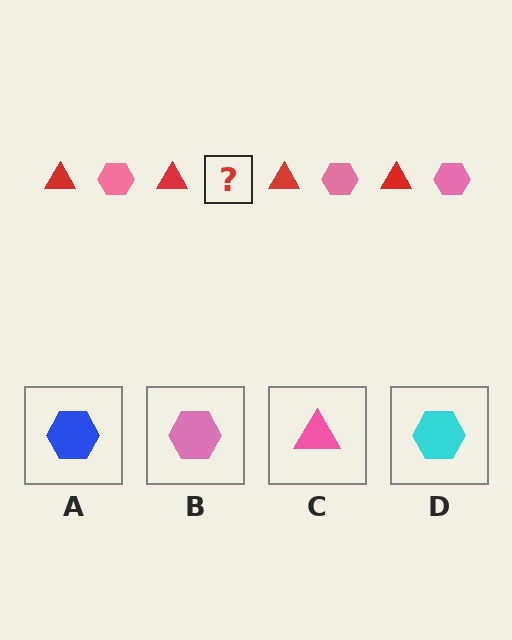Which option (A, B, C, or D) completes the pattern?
B.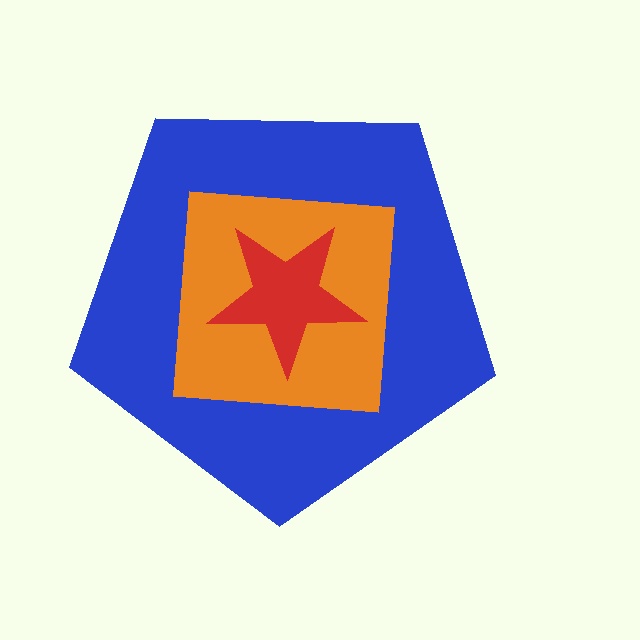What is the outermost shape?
The blue pentagon.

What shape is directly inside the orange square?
The red star.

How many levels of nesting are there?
3.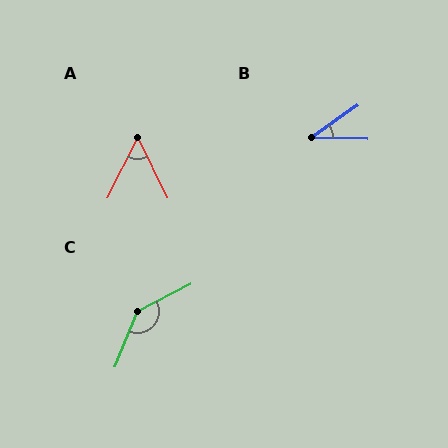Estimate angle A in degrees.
Approximately 52 degrees.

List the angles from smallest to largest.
B (37°), A (52°), C (139°).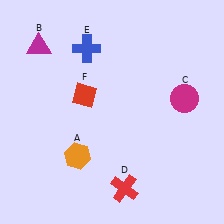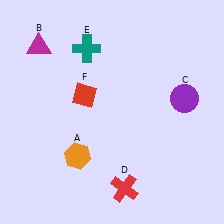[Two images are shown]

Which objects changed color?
C changed from magenta to purple. E changed from blue to teal.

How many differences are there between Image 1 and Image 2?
There are 2 differences between the two images.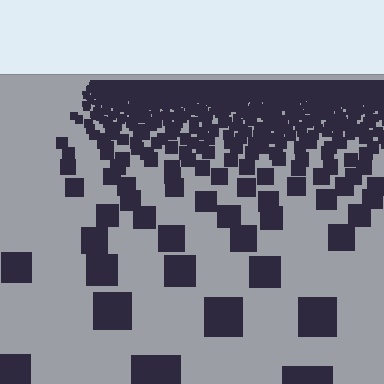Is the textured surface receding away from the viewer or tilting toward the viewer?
The surface is receding away from the viewer. Texture elements get smaller and denser toward the top.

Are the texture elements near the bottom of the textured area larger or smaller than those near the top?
Larger. Near the bottom, elements are closer to the viewer and appear at a bigger on-screen size.